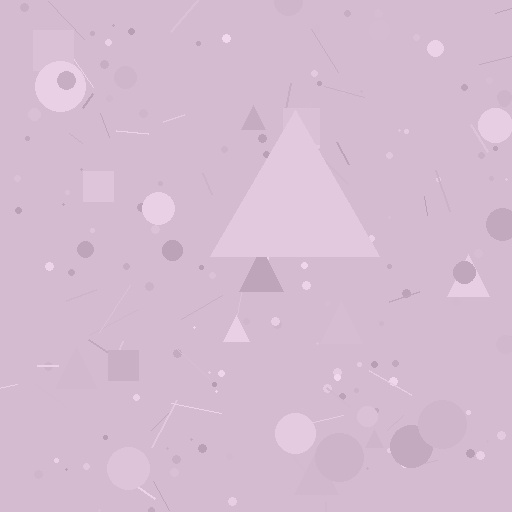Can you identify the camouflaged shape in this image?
The camouflaged shape is a triangle.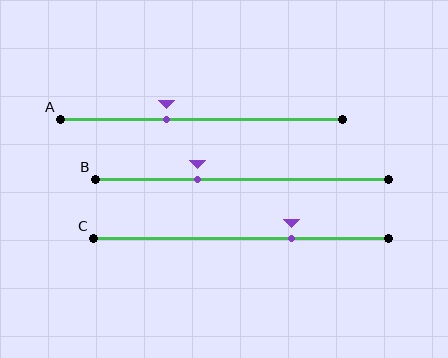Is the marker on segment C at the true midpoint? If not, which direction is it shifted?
No, the marker on segment C is shifted to the right by about 17% of the segment length.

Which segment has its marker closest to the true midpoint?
Segment A has its marker closest to the true midpoint.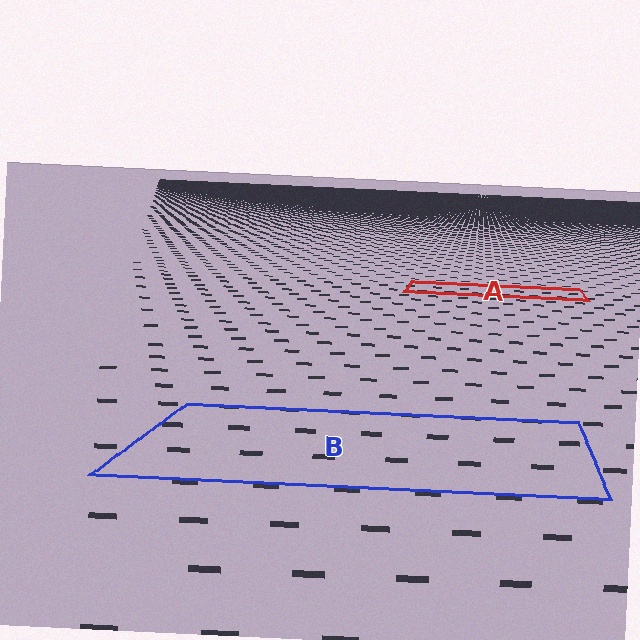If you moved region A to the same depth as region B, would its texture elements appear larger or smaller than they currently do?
They would appear larger. At a closer depth, the same texture elements are projected at a bigger on-screen size.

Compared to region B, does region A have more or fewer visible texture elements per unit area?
Region A has more texture elements per unit area — they are packed more densely because it is farther away.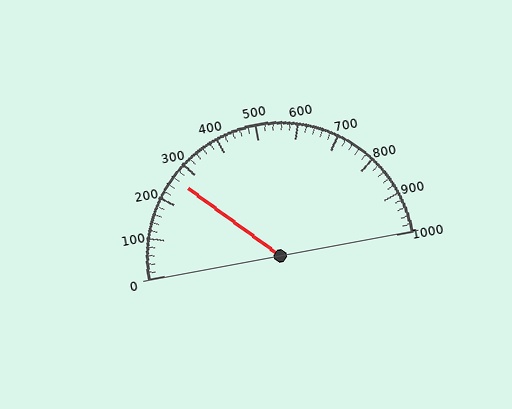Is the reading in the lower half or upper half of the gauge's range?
The reading is in the lower half of the range (0 to 1000).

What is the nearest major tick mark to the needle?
The nearest major tick mark is 300.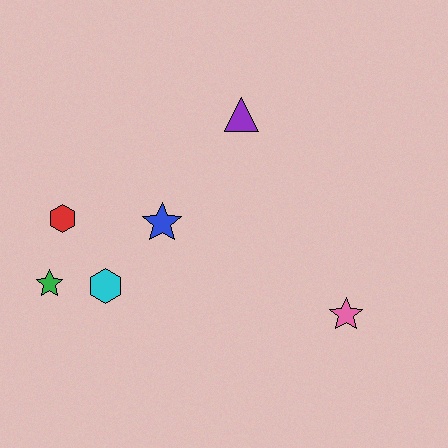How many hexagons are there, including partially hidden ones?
There are 2 hexagons.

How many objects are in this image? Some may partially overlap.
There are 6 objects.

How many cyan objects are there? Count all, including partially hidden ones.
There is 1 cyan object.